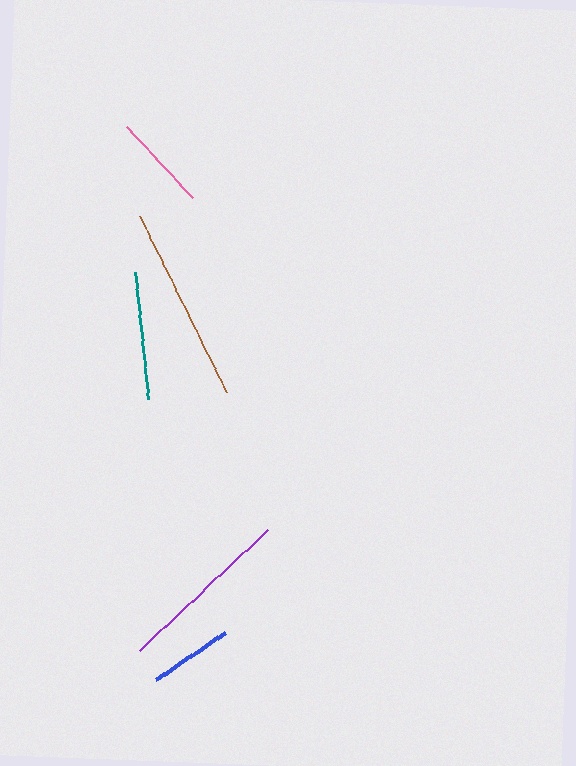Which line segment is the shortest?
The blue line is the shortest at approximately 84 pixels.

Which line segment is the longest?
The brown line is the longest at approximately 196 pixels.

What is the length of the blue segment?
The blue segment is approximately 84 pixels long.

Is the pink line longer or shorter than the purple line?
The purple line is longer than the pink line.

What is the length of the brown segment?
The brown segment is approximately 196 pixels long.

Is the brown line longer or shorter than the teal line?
The brown line is longer than the teal line.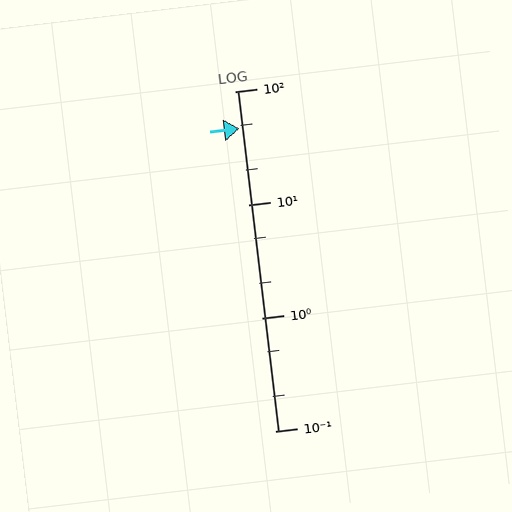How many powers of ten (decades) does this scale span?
The scale spans 3 decades, from 0.1 to 100.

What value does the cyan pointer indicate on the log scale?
The pointer indicates approximately 47.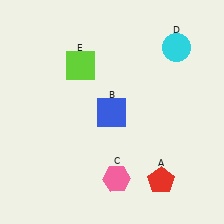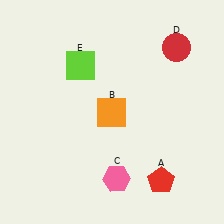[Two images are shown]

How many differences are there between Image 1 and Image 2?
There are 2 differences between the two images.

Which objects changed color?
B changed from blue to orange. D changed from cyan to red.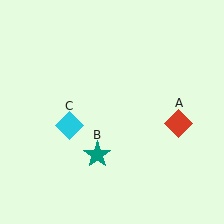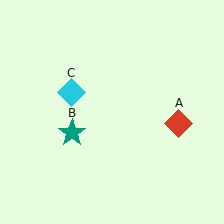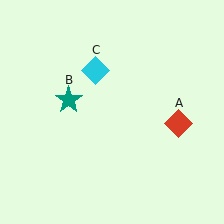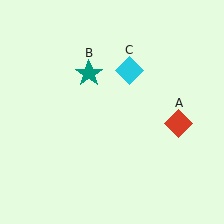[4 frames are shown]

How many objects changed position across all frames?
2 objects changed position: teal star (object B), cyan diamond (object C).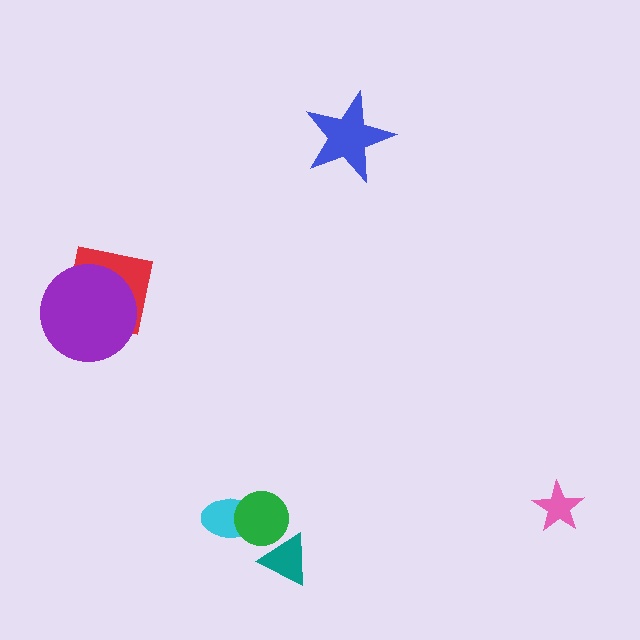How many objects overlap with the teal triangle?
1 object overlaps with the teal triangle.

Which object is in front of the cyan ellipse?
The green circle is in front of the cyan ellipse.